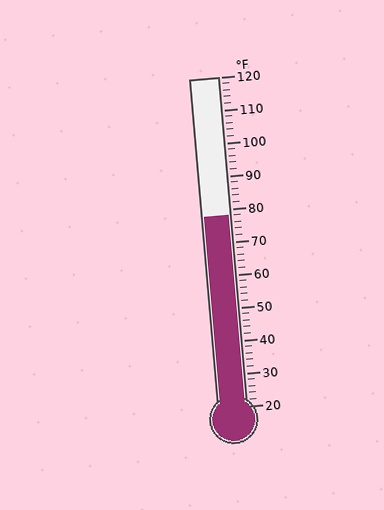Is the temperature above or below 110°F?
The temperature is below 110°F.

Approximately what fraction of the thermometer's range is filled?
The thermometer is filled to approximately 60% of its range.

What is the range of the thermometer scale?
The thermometer scale ranges from 20°F to 120°F.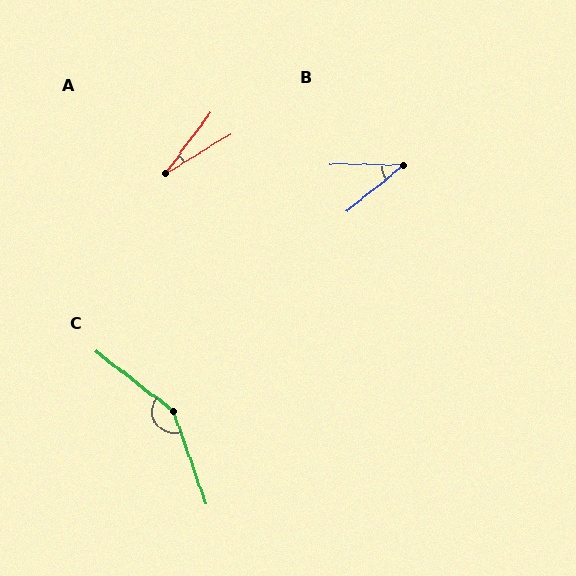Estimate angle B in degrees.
Approximately 40 degrees.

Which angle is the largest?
C, at approximately 147 degrees.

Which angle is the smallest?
A, at approximately 22 degrees.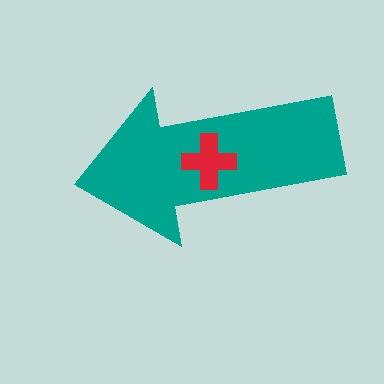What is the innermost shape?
The red cross.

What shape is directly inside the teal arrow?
The red cross.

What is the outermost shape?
The teal arrow.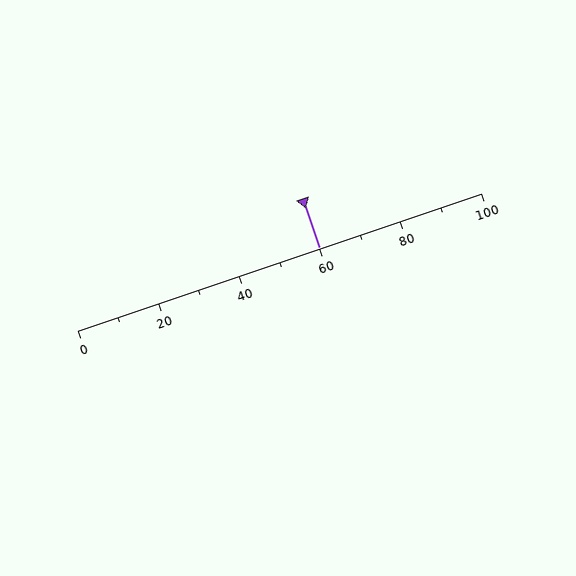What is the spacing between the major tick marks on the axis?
The major ticks are spaced 20 apart.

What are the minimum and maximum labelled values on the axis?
The axis runs from 0 to 100.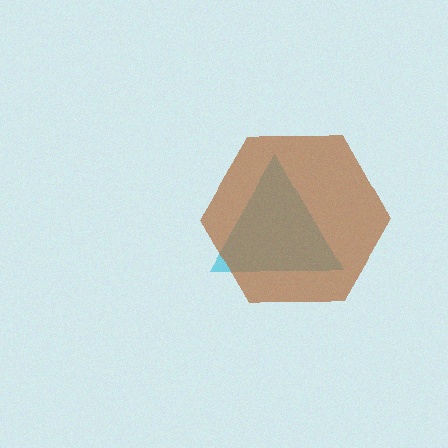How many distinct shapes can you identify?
There are 2 distinct shapes: a cyan triangle, a brown hexagon.